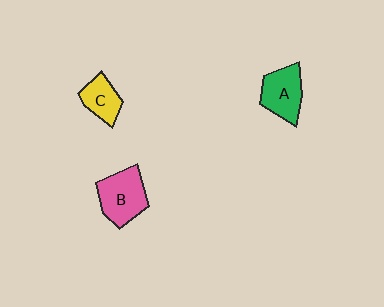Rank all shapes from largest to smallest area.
From largest to smallest: B (pink), A (green), C (yellow).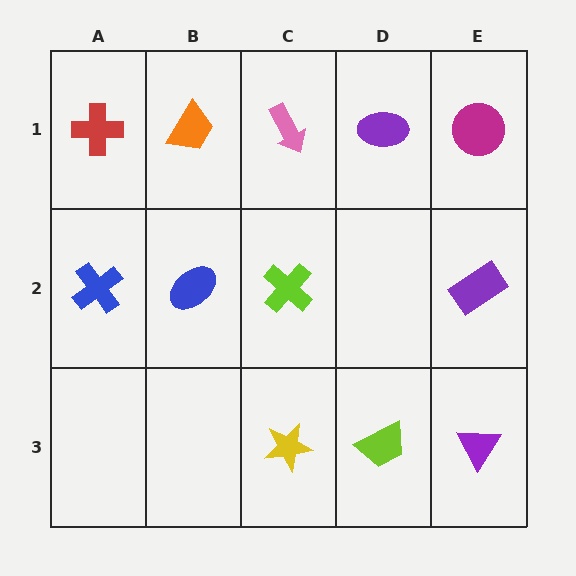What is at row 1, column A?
A red cross.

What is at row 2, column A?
A blue cross.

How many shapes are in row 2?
4 shapes.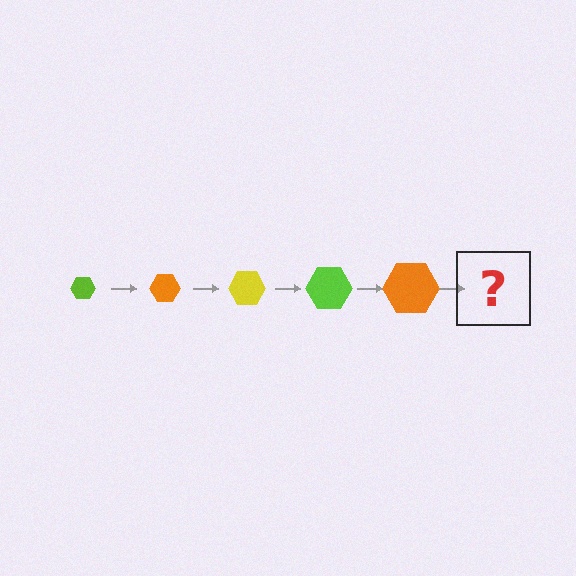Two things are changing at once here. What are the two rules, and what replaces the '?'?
The two rules are that the hexagon grows larger each step and the color cycles through lime, orange, and yellow. The '?' should be a yellow hexagon, larger than the previous one.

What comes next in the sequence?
The next element should be a yellow hexagon, larger than the previous one.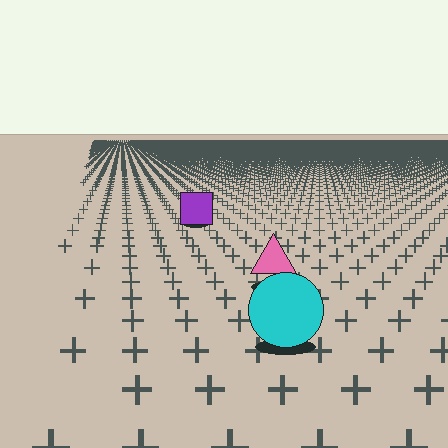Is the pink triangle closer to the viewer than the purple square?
Yes. The pink triangle is closer — you can tell from the texture gradient: the ground texture is coarser near it.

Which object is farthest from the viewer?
The purple square is farthest from the viewer. It appears smaller and the ground texture around it is denser.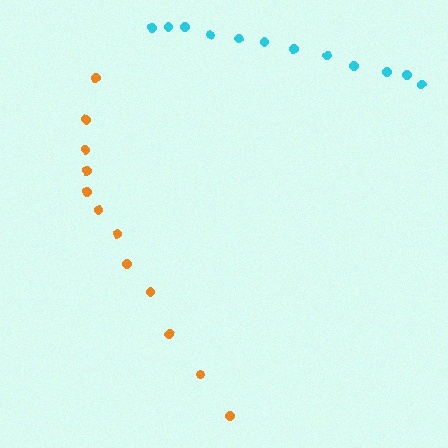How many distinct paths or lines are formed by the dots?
There are 2 distinct paths.